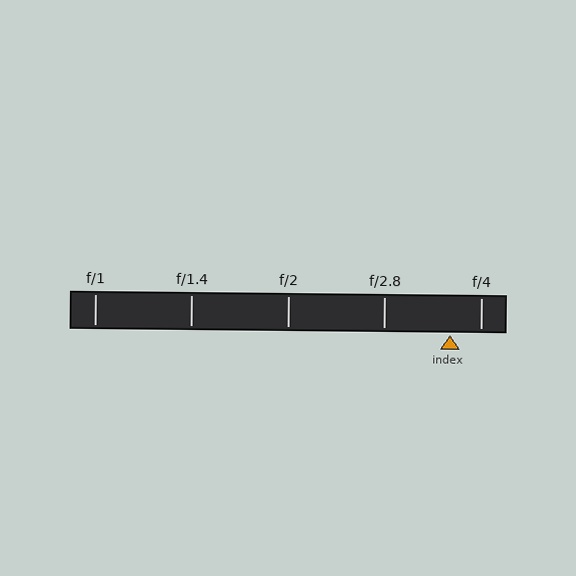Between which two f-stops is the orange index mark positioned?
The index mark is between f/2.8 and f/4.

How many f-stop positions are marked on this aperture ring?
There are 5 f-stop positions marked.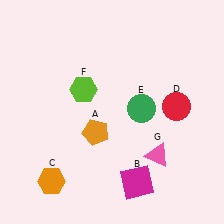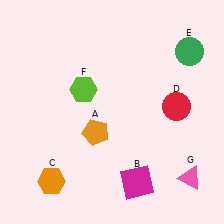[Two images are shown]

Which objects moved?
The objects that moved are: the green circle (E), the pink triangle (G).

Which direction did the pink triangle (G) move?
The pink triangle (G) moved right.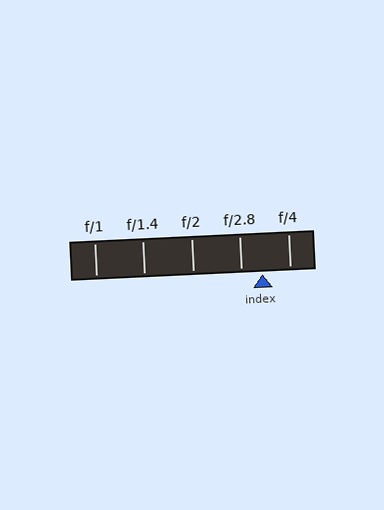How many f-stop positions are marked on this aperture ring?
There are 5 f-stop positions marked.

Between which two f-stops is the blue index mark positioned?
The index mark is between f/2.8 and f/4.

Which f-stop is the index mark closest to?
The index mark is closest to f/2.8.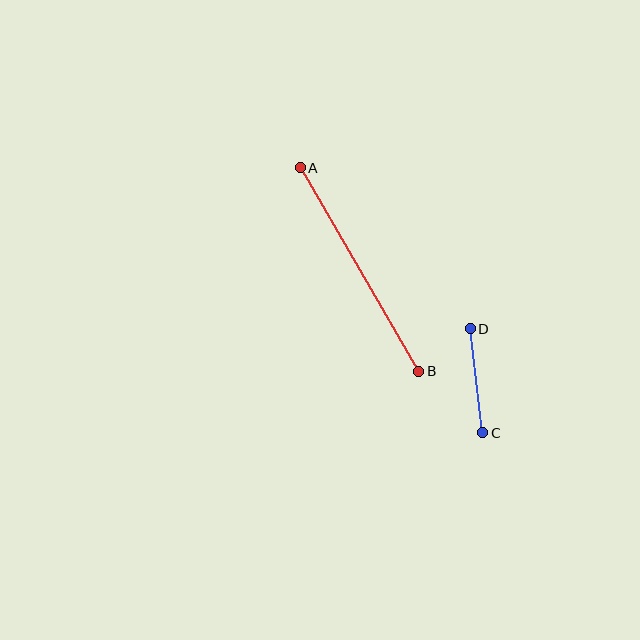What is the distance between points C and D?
The distance is approximately 105 pixels.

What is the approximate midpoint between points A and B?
The midpoint is at approximately (359, 270) pixels.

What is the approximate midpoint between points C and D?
The midpoint is at approximately (477, 381) pixels.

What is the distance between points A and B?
The distance is approximately 235 pixels.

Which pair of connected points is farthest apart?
Points A and B are farthest apart.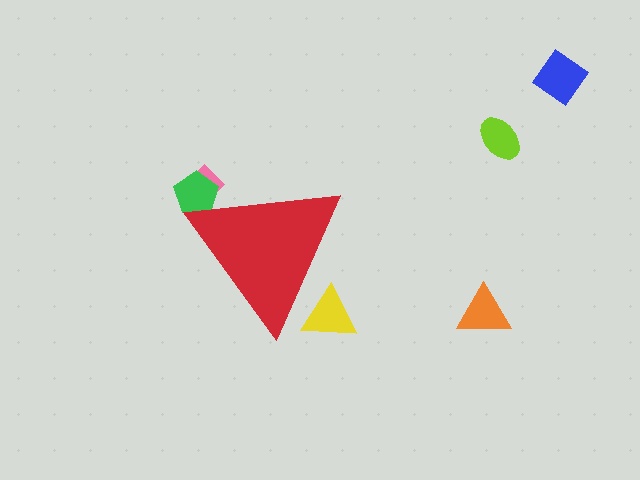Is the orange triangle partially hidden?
No, the orange triangle is fully visible.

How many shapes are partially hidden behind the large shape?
3 shapes are partially hidden.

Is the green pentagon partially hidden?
Yes, the green pentagon is partially hidden behind the red triangle.